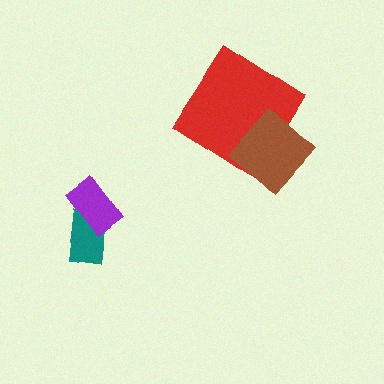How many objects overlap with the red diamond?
1 object overlaps with the red diamond.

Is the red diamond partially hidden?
Yes, it is partially covered by another shape.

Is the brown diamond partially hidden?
No, no other shape covers it.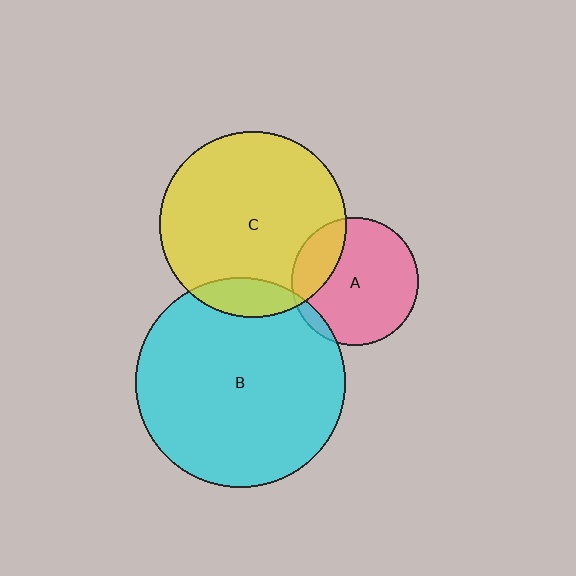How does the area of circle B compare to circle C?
Approximately 1.3 times.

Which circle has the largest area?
Circle B (cyan).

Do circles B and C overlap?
Yes.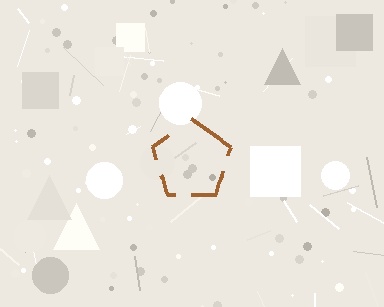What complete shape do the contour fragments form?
The contour fragments form a pentagon.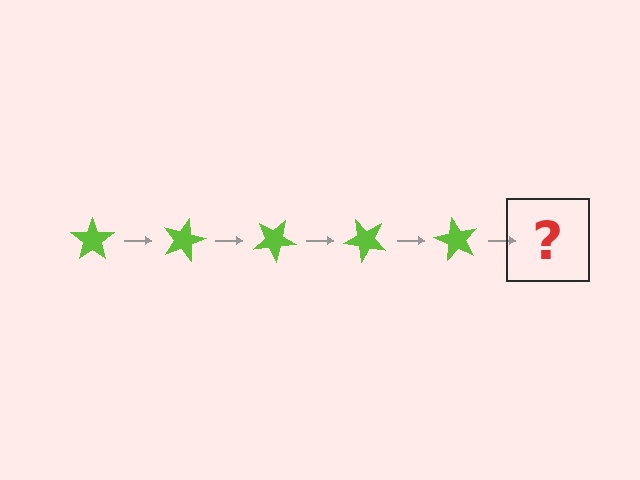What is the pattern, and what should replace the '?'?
The pattern is that the star rotates 15 degrees each step. The '?' should be a lime star rotated 75 degrees.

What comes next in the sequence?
The next element should be a lime star rotated 75 degrees.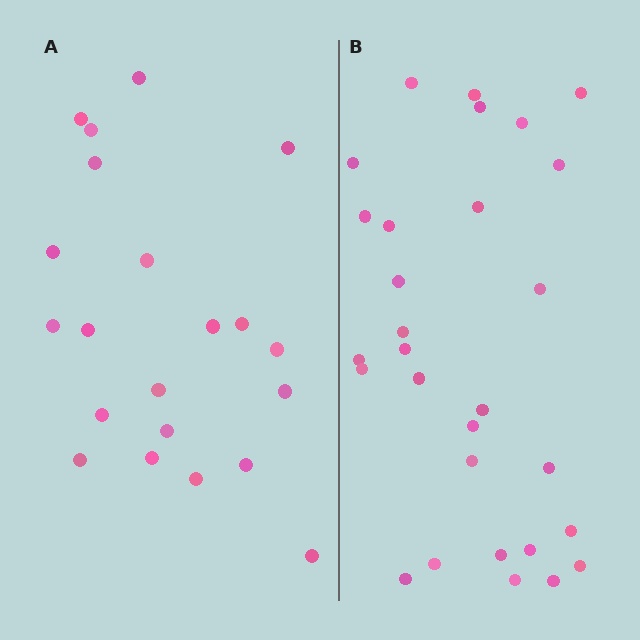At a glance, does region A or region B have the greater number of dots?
Region B (the right region) has more dots.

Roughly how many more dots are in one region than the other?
Region B has roughly 8 or so more dots than region A.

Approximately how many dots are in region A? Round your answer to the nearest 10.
About 20 dots. (The exact count is 21, which rounds to 20.)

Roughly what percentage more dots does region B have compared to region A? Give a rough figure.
About 40% more.